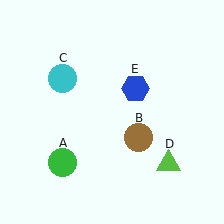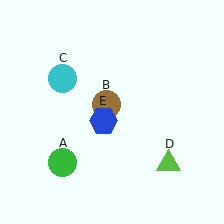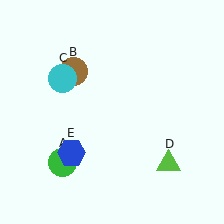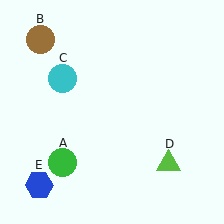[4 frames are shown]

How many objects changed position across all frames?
2 objects changed position: brown circle (object B), blue hexagon (object E).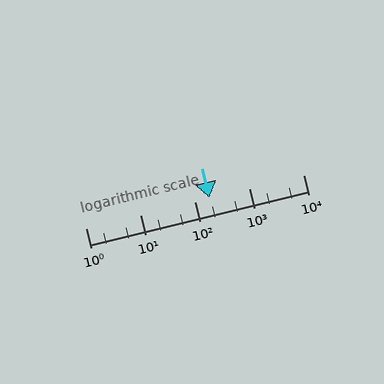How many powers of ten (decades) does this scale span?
The scale spans 4 decades, from 1 to 10000.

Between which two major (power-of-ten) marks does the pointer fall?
The pointer is between 100 and 1000.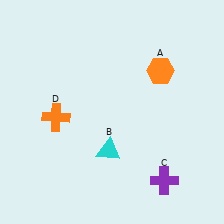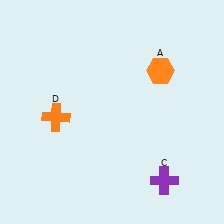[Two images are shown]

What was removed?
The cyan triangle (B) was removed in Image 2.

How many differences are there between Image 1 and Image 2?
There is 1 difference between the two images.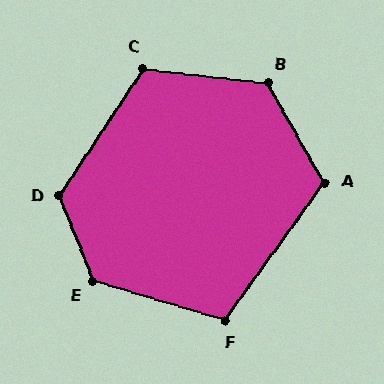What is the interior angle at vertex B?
Approximately 126 degrees (obtuse).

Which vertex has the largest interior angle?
E, at approximately 129 degrees.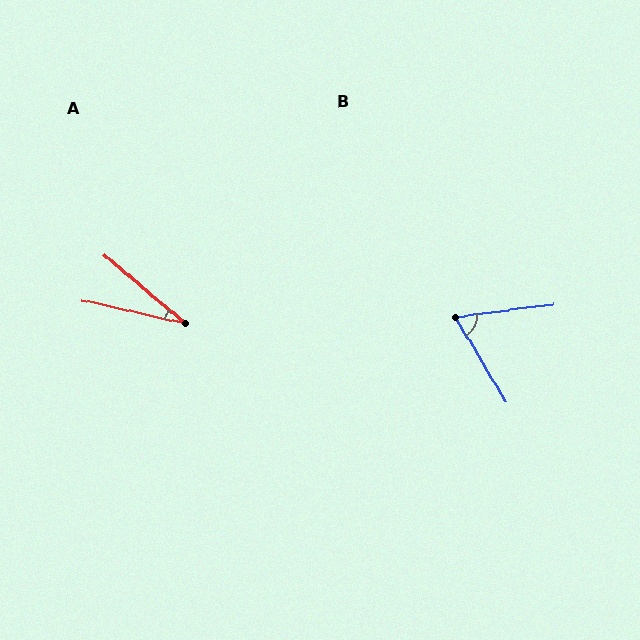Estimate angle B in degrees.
Approximately 66 degrees.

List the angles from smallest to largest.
A (28°), B (66°).